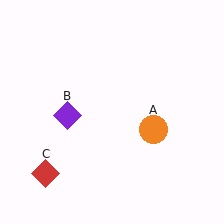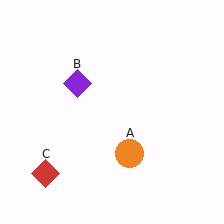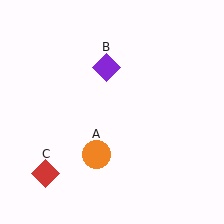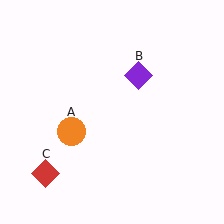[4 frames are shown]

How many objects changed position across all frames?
2 objects changed position: orange circle (object A), purple diamond (object B).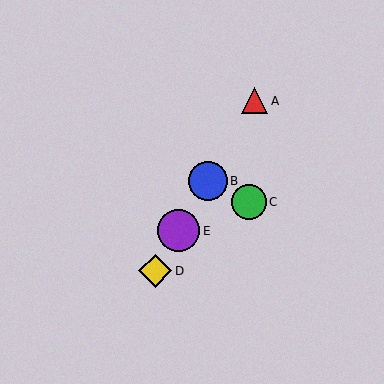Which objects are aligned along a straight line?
Objects A, B, D, E are aligned along a straight line.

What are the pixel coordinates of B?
Object B is at (208, 181).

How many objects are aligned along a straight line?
4 objects (A, B, D, E) are aligned along a straight line.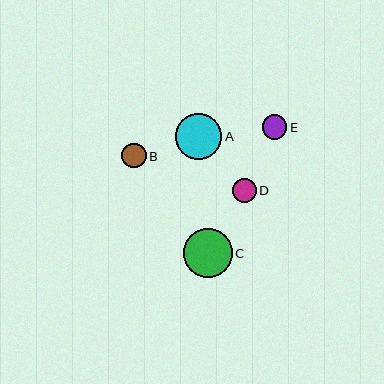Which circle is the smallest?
Circle D is the smallest with a size of approximately 24 pixels.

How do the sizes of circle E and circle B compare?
Circle E and circle B are approximately the same size.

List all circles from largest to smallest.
From largest to smallest: C, A, E, B, D.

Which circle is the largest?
Circle C is the largest with a size of approximately 49 pixels.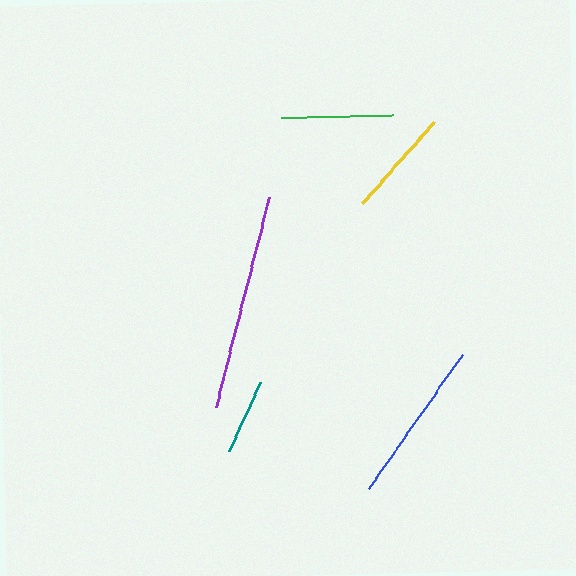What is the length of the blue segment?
The blue segment is approximately 163 pixels long.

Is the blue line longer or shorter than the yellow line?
The blue line is longer than the yellow line.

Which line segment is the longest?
The purple line is the longest at approximately 216 pixels.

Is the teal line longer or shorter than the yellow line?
The yellow line is longer than the teal line.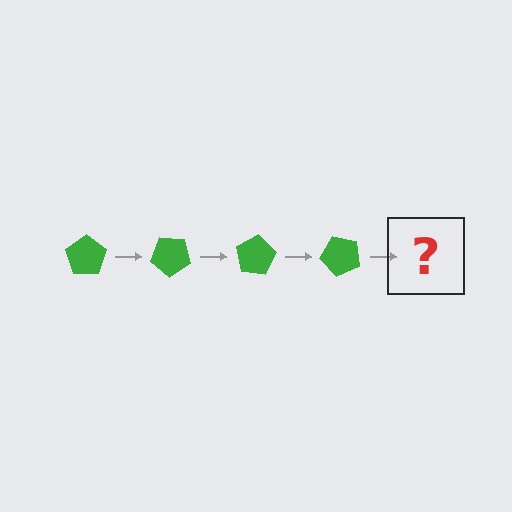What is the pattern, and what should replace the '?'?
The pattern is that the pentagon rotates 40 degrees each step. The '?' should be a green pentagon rotated 160 degrees.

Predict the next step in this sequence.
The next step is a green pentagon rotated 160 degrees.